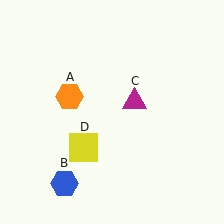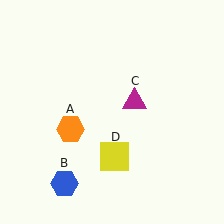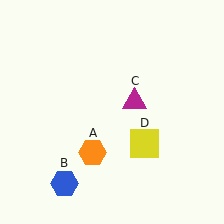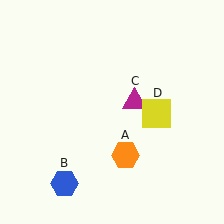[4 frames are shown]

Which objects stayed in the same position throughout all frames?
Blue hexagon (object B) and magenta triangle (object C) remained stationary.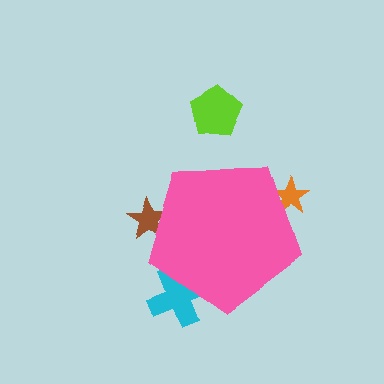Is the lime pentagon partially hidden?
No, the lime pentagon is fully visible.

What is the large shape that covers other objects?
A pink pentagon.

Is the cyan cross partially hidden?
Yes, the cyan cross is partially hidden behind the pink pentagon.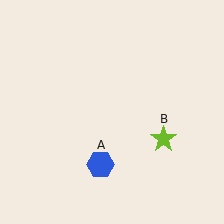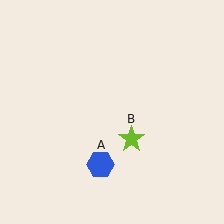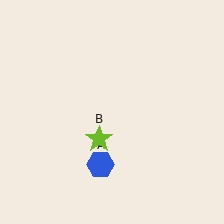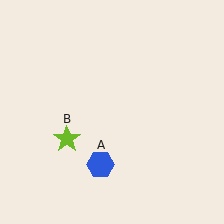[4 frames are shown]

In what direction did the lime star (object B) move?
The lime star (object B) moved left.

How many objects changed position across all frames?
1 object changed position: lime star (object B).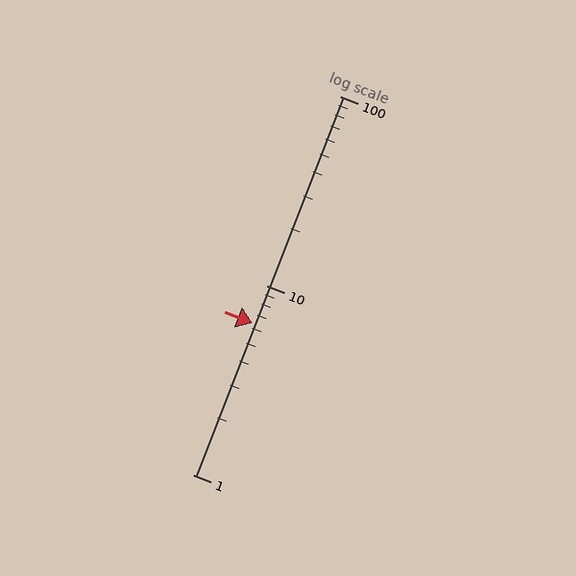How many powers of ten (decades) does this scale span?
The scale spans 2 decades, from 1 to 100.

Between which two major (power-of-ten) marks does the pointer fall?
The pointer is between 1 and 10.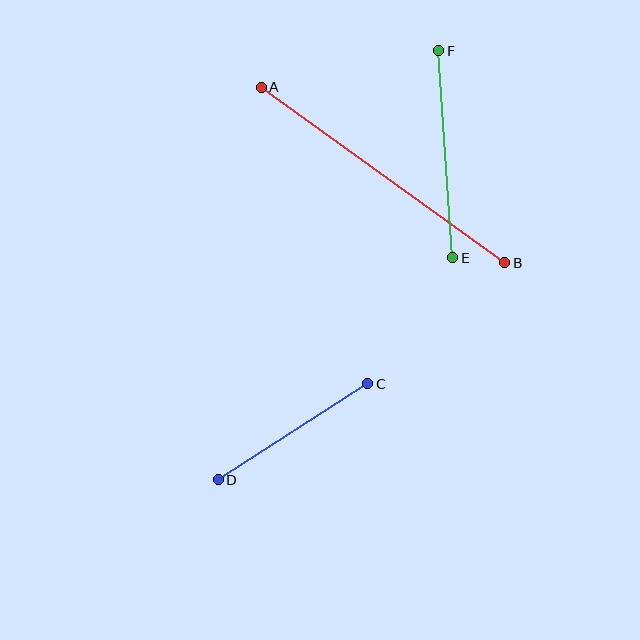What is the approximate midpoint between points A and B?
The midpoint is at approximately (383, 175) pixels.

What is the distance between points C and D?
The distance is approximately 178 pixels.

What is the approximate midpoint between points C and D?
The midpoint is at approximately (293, 432) pixels.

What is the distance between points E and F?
The distance is approximately 207 pixels.